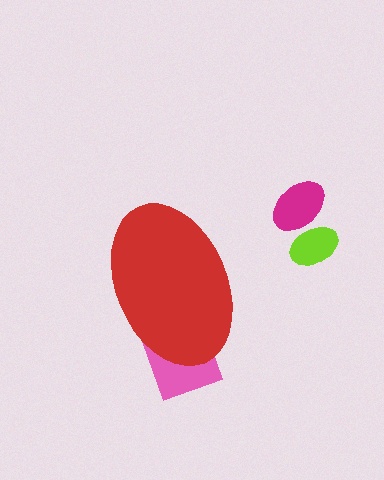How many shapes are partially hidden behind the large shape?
1 shape is partially hidden.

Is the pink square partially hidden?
Yes, the pink square is partially hidden behind the red ellipse.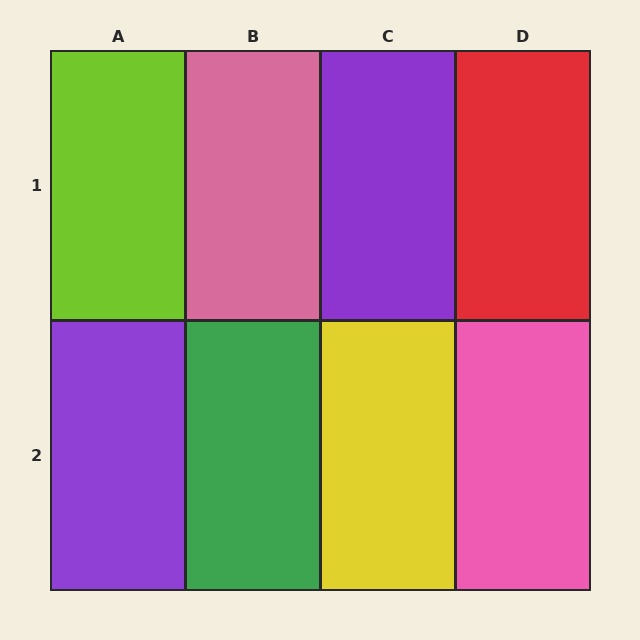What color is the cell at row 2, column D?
Pink.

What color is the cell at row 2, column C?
Yellow.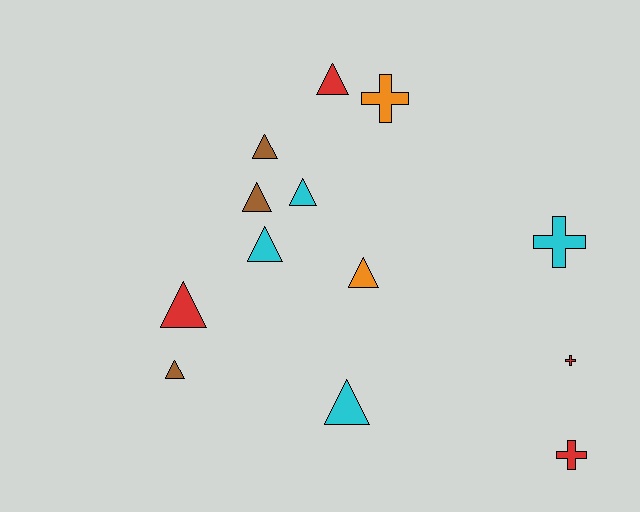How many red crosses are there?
There are 2 red crosses.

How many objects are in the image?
There are 13 objects.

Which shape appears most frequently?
Triangle, with 9 objects.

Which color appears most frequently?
Cyan, with 4 objects.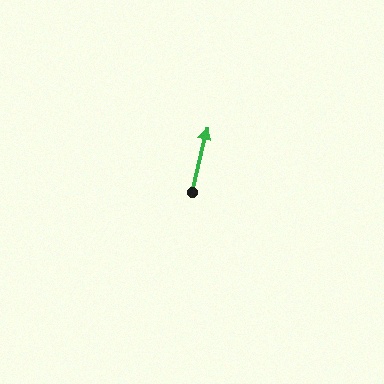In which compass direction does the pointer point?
North.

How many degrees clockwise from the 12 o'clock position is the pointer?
Approximately 13 degrees.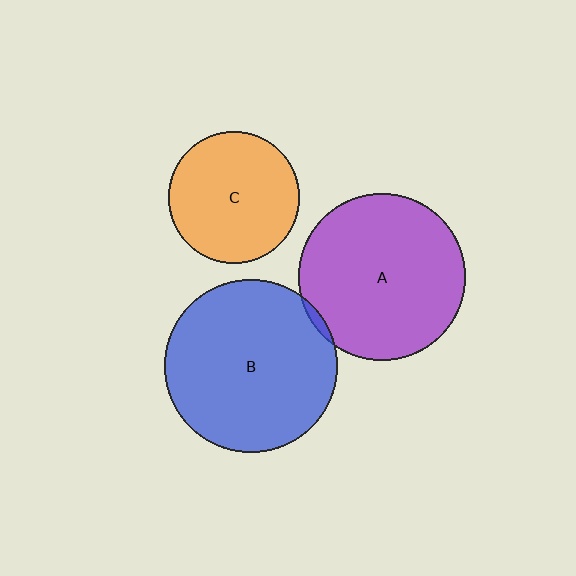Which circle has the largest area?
Circle B (blue).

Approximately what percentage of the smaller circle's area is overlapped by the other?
Approximately 5%.